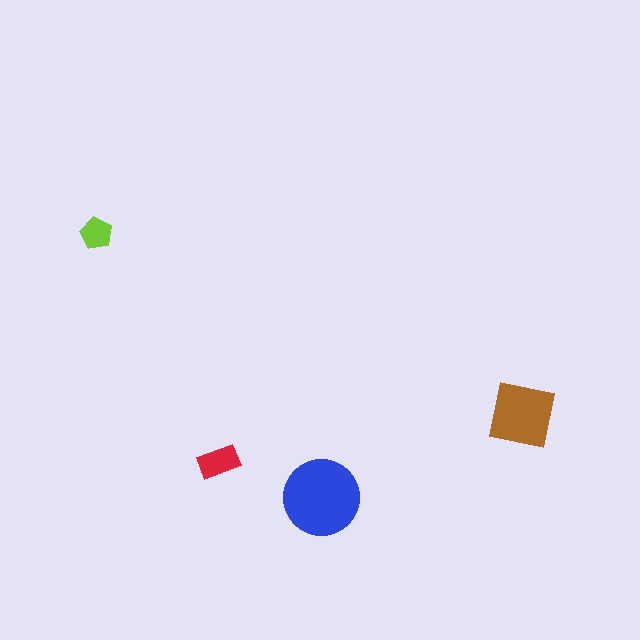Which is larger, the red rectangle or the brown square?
The brown square.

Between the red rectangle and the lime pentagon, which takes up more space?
The red rectangle.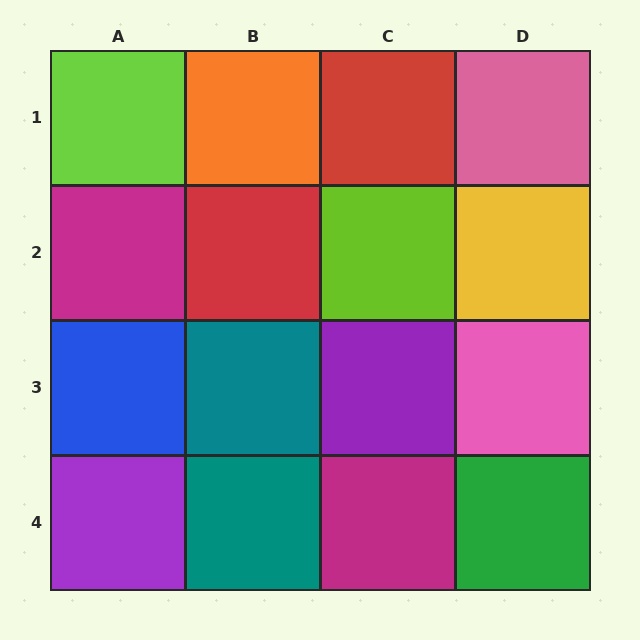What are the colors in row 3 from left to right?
Blue, teal, purple, pink.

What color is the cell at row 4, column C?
Magenta.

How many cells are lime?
2 cells are lime.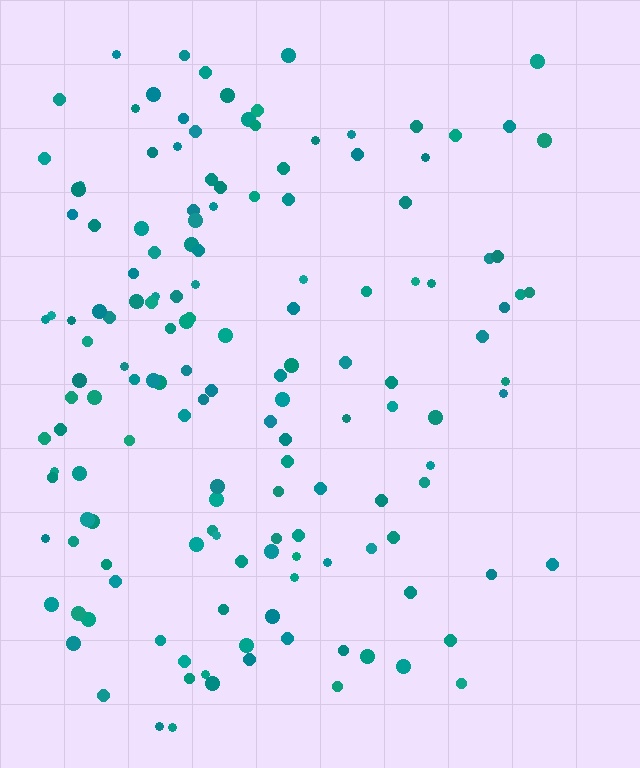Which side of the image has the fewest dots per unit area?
The right.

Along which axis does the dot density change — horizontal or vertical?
Horizontal.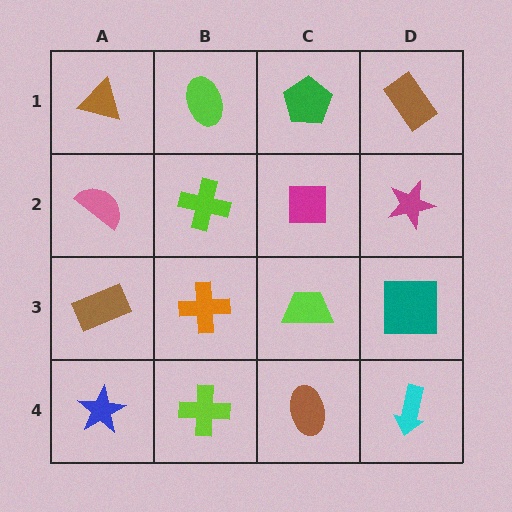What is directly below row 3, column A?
A blue star.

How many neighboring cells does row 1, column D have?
2.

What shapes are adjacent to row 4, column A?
A brown rectangle (row 3, column A), a lime cross (row 4, column B).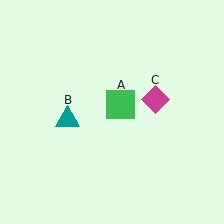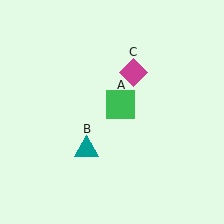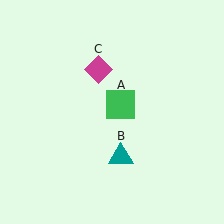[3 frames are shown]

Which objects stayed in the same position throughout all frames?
Green square (object A) remained stationary.